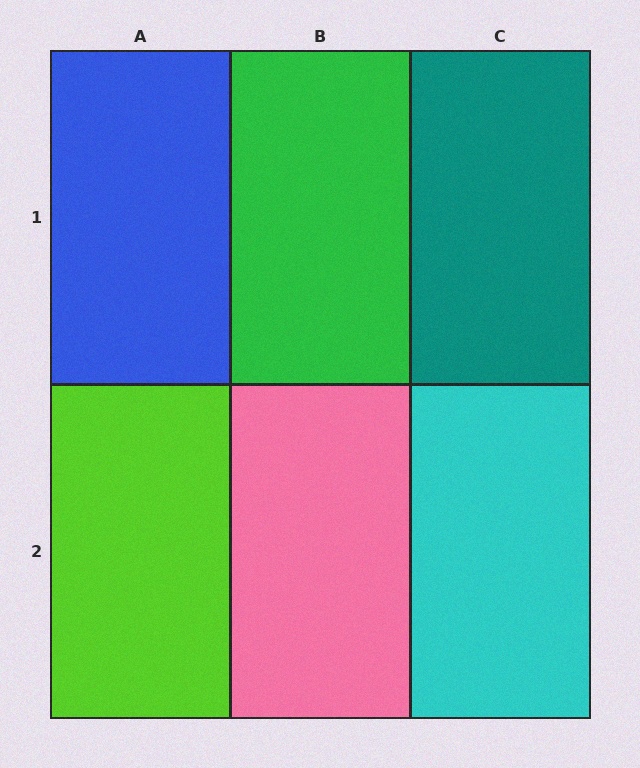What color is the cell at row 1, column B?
Green.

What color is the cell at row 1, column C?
Teal.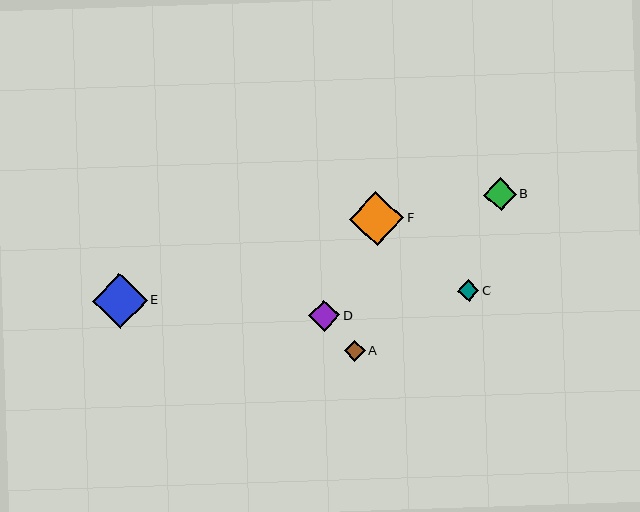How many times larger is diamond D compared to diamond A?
Diamond D is approximately 1.5 times the size of diamond A.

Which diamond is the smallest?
Diamond A is the smallest with a size of approximately 21 pixels.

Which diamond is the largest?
Diamond E is the largest with a size of approximately 55 pixels.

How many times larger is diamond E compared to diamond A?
Diamond E is approximately 2.6 times the size of diamond A.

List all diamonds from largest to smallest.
From largest to smallest: E, F, B, D, C, A.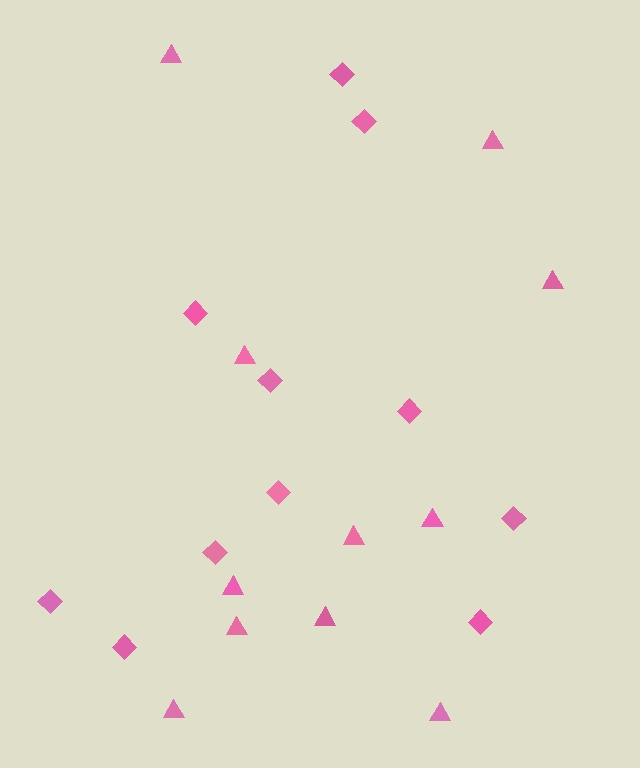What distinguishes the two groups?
There are 2 groups: one group of diamonds (11) and one group of triangles (11).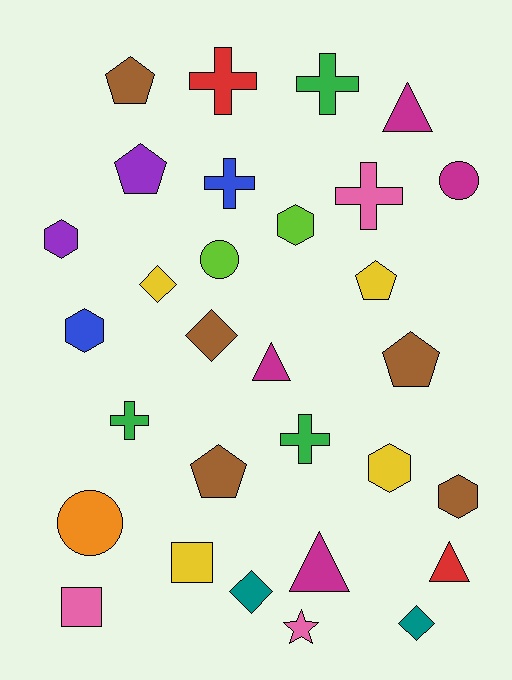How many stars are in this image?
There is 1 star.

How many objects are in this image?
There are 30 objects.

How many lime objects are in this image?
There are 2 lime objects.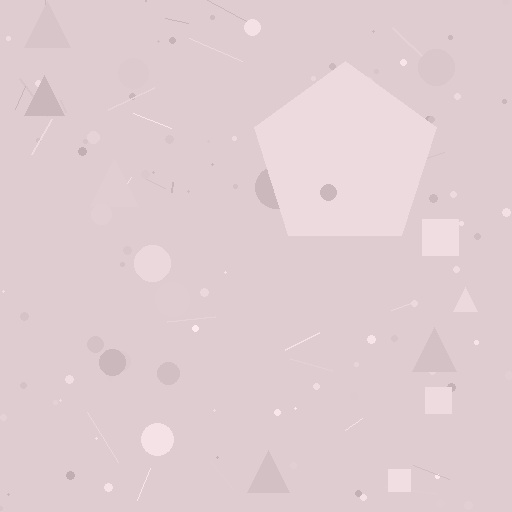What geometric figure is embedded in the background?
A pentagon is embedded in the background.